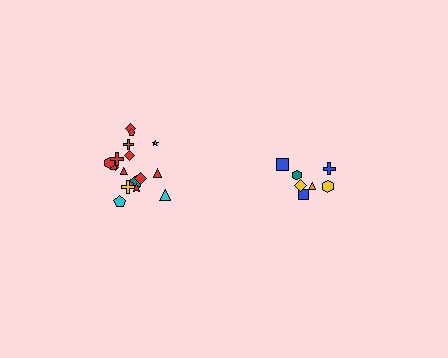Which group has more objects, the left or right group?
The left group.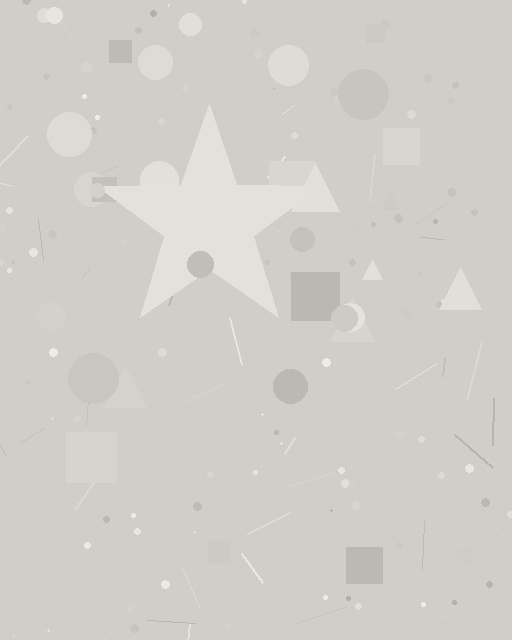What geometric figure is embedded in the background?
A star is embedded in the background.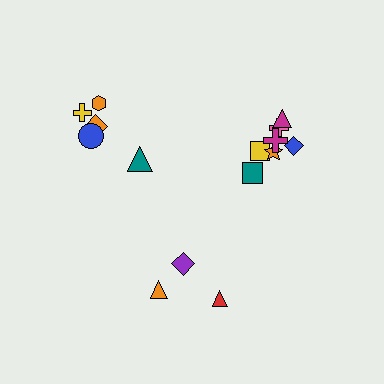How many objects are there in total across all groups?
There are 15 objects.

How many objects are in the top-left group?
There are 5 objects.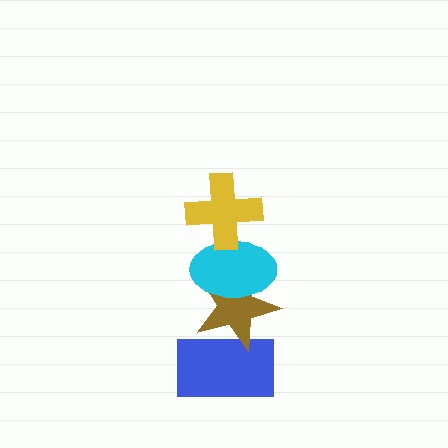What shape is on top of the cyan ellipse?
The yellow cross is on top of the cyan ellipse.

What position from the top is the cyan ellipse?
The cyan ellipse is 2nd from the top.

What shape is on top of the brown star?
The cyan ellipse is on top of the brown star.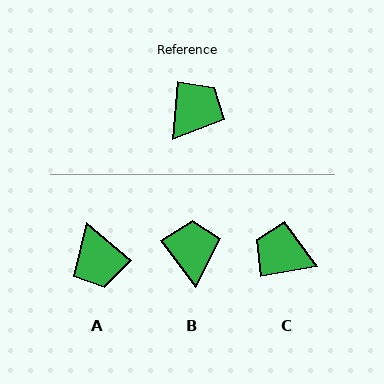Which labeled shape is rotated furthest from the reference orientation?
A, about 126 degrees away.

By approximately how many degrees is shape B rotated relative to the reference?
Approximately 41 degrees counter-clockwise.